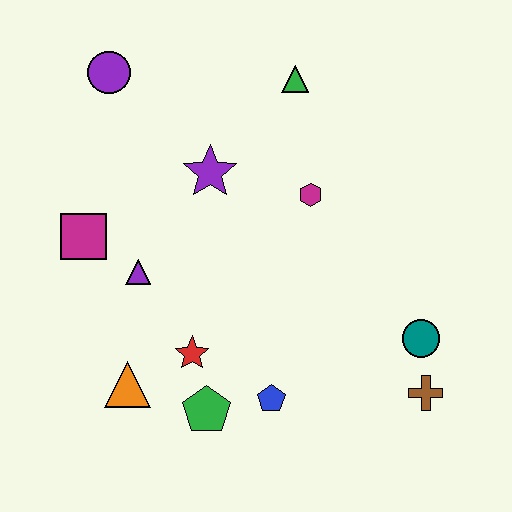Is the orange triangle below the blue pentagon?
No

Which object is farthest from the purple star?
The brown cross is farthest from the purple star.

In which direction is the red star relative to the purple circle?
The red star is below the purple circle.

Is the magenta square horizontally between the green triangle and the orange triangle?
No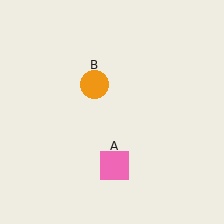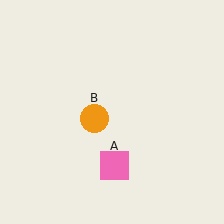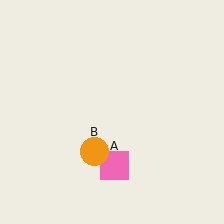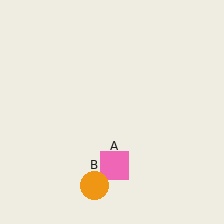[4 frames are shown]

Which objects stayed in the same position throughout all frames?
Pink square (object A) remained stationary.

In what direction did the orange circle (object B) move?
The orange circle (object B) moved down.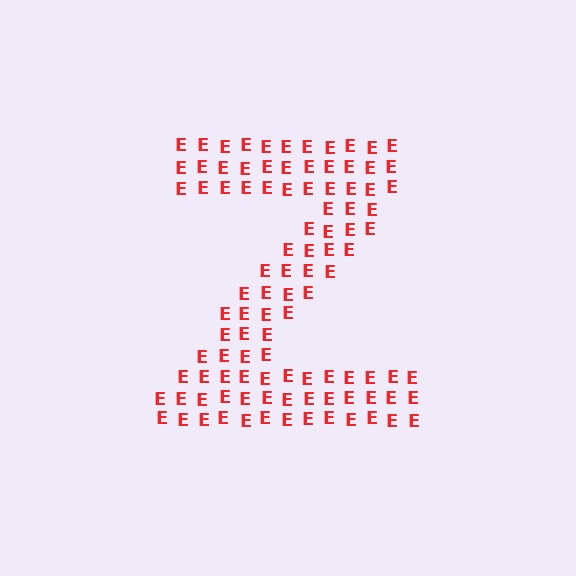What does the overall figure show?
The overall figure shows the letter Z.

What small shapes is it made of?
It is made of small letter E's.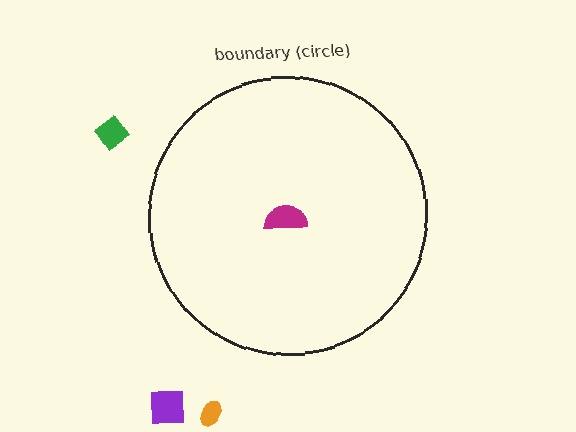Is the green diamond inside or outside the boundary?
Outside.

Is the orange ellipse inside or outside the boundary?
Outside.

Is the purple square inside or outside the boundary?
Outside.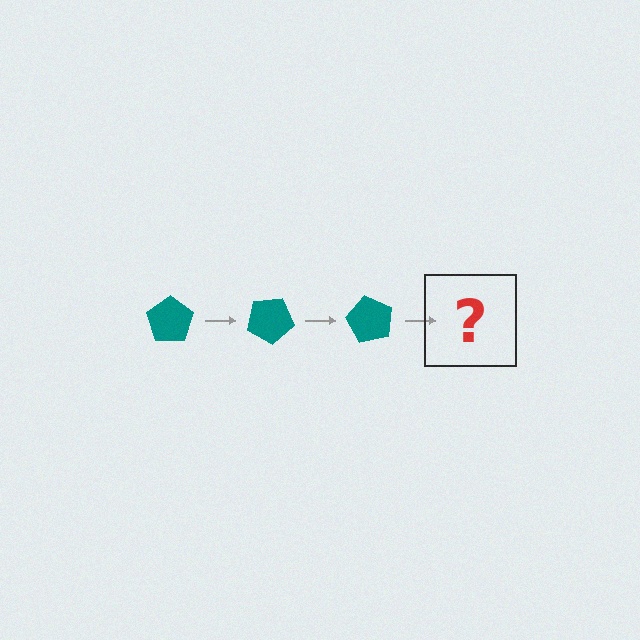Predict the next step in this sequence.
The next step is a teal pentagon rotated 90 degrees.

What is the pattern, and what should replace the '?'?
The pattern is that the pentagon rotates 30 degrees each step. The '?' should be a teal pentagon rotated 90 degrees.